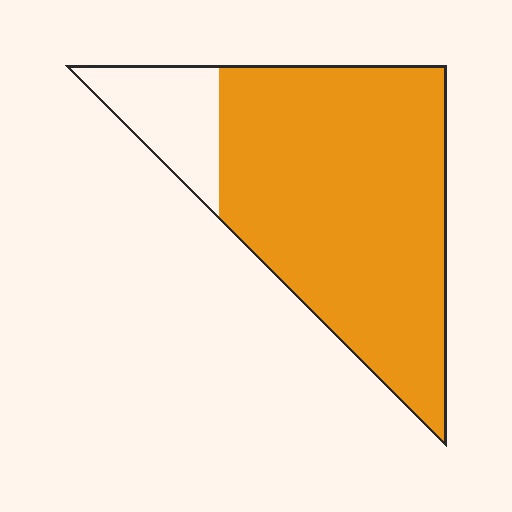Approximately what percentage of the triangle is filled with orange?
Approximately 85%.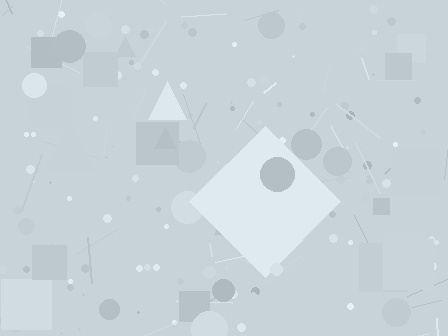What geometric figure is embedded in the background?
A diamond is embedded in the background.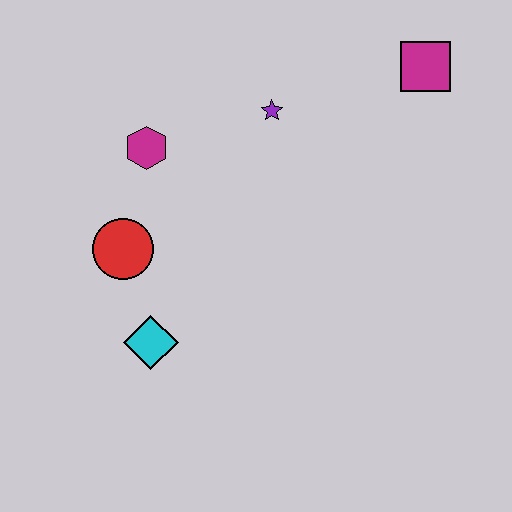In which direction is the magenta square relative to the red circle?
The magenta square is to the right of the red circle.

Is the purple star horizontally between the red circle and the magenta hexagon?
No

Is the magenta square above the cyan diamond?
Yes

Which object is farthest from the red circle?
The magenta square is farthest from the red circle.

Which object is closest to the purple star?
The magenta hexagon is closest to the purple star.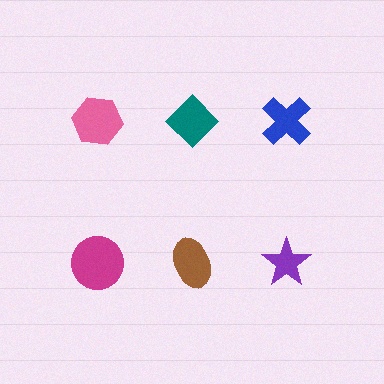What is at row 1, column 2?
A teal diamond.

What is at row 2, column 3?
A purple star.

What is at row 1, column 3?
A blue cross.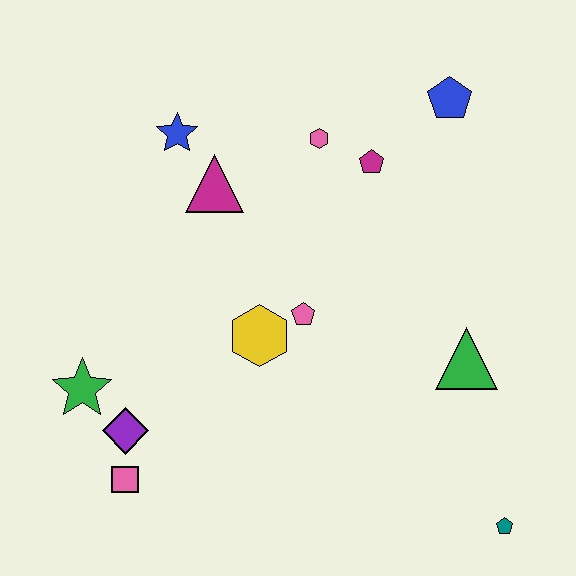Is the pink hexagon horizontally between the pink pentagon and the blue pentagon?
Yes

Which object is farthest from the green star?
The blue pentagon is farthest from the green star.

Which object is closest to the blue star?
The magenta triangle is closest to the blue star.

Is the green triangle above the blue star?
No